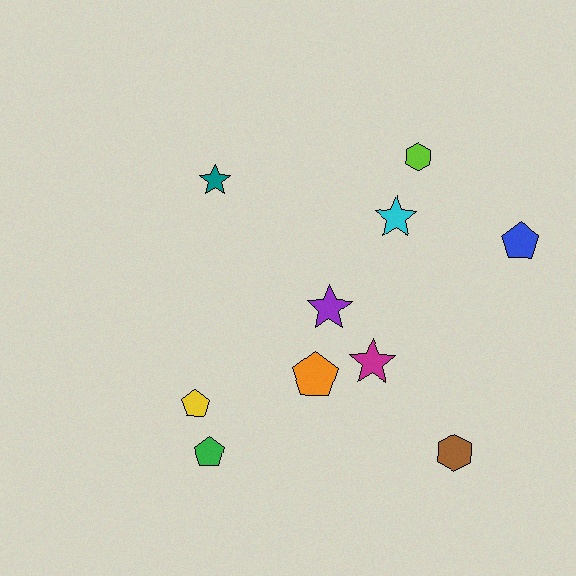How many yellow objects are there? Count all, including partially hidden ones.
There is 1 yellow object.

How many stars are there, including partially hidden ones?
There are 4 stars.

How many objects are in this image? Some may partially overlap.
There are 10 objects.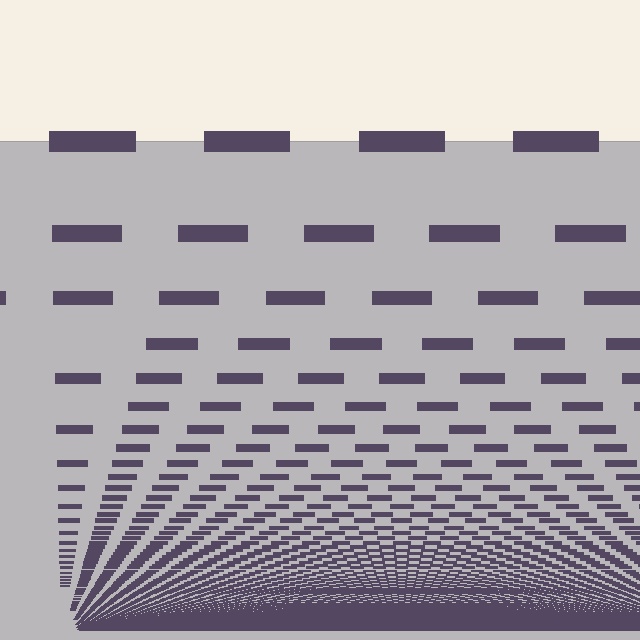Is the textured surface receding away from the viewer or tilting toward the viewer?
The surface appears to tilt toward the viewer. Texture elements get larger and sparser toward the top.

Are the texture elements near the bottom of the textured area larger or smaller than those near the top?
Smaller. The gradient is inverted — elements near the bottom are smaller and denser.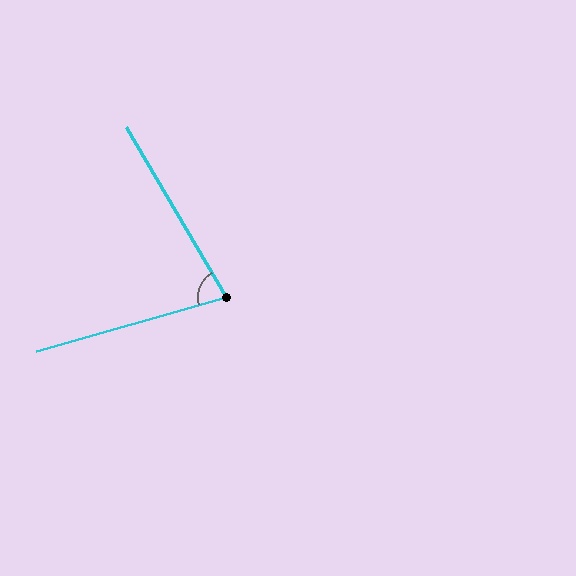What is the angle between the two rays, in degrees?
Approximately 75 degrees.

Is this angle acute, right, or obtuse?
It is acute.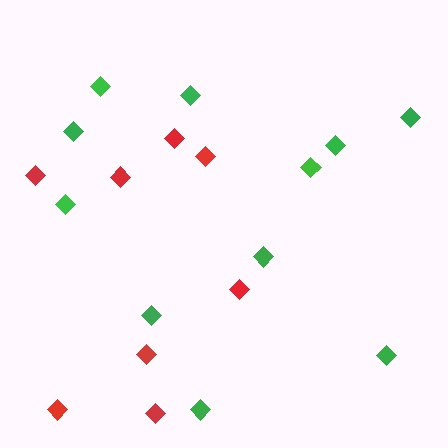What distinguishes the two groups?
There are 2 groups: one group of green diamonds (11) and one group of red diamonds (8).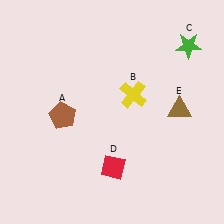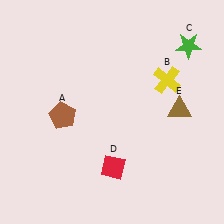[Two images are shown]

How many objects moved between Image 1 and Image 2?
1 object moved between the two images.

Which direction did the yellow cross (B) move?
The yellow cross (B) moved right.